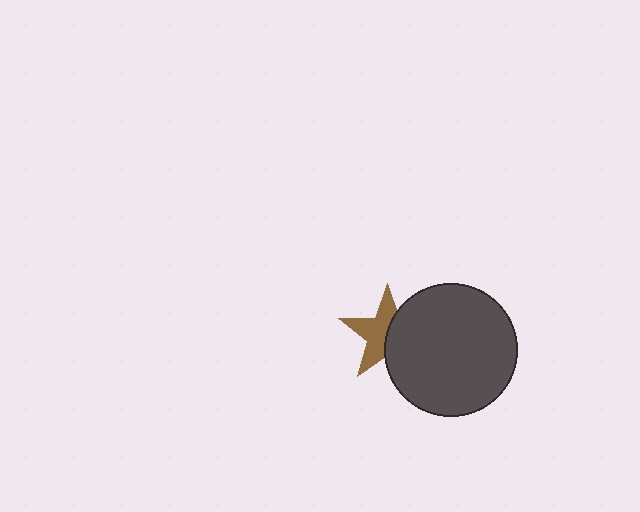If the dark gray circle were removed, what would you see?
You would see the complete brown star.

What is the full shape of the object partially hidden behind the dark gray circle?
The partially hidden object is a brown star.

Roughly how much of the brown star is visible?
About half of it is visible (roughly 54%).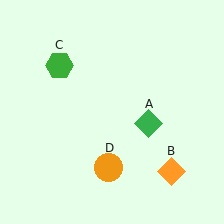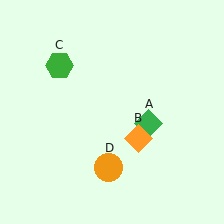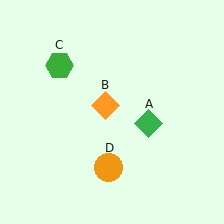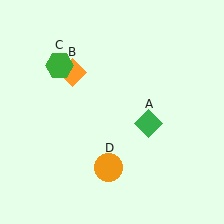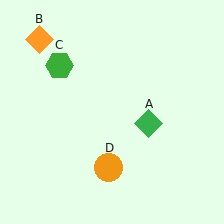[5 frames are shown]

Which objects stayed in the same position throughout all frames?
Green diamond (object A) and green hexagon (object C) and orange circle (object D) remained stationary.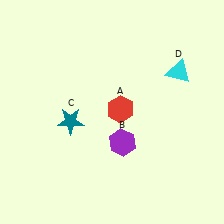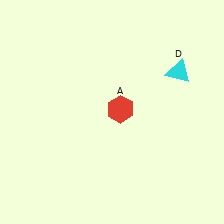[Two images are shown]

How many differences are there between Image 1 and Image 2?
There are 2 differences between the two images.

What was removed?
The purple hexagon (B), the teal star (C) were removed in Image 2.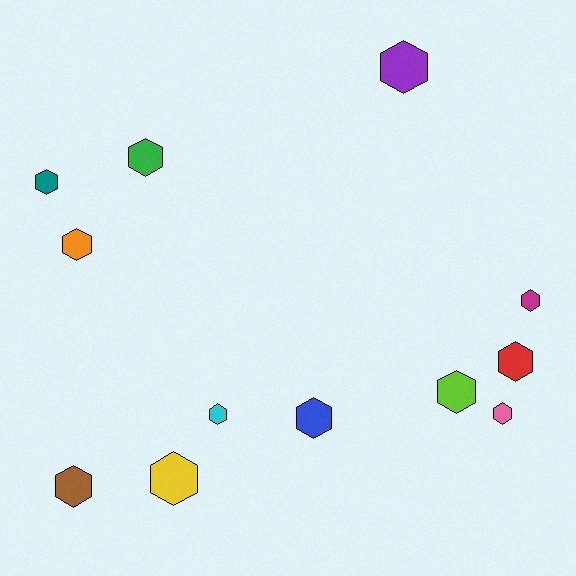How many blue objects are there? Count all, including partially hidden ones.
There is 1 blue object.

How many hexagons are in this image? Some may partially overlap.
There are 12 hexagons.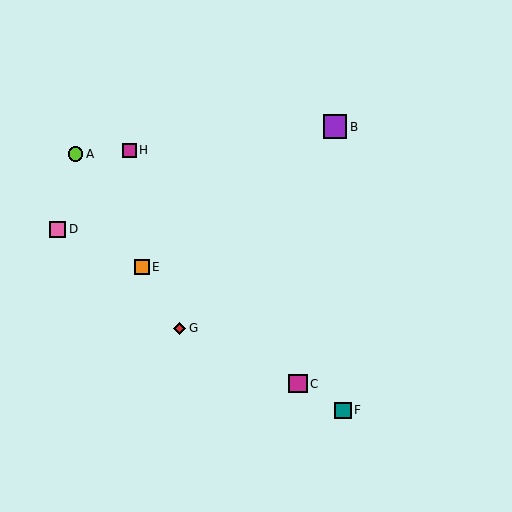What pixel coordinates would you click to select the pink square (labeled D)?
Click at (58, 229) to select the pink square D.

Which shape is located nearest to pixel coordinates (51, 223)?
The pink square (labeled D) at (58, 229) is nearest to that location.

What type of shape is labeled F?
Shape F is a teal square.